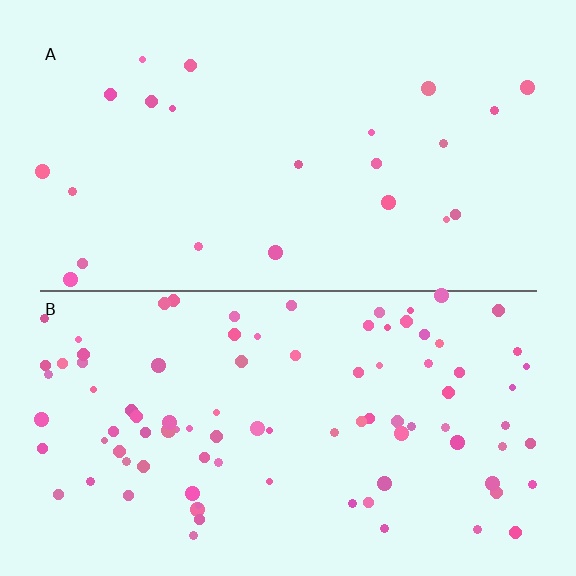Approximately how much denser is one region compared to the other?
Approximately 4.0× — region B over region A.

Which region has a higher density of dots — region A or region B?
B (the bottom).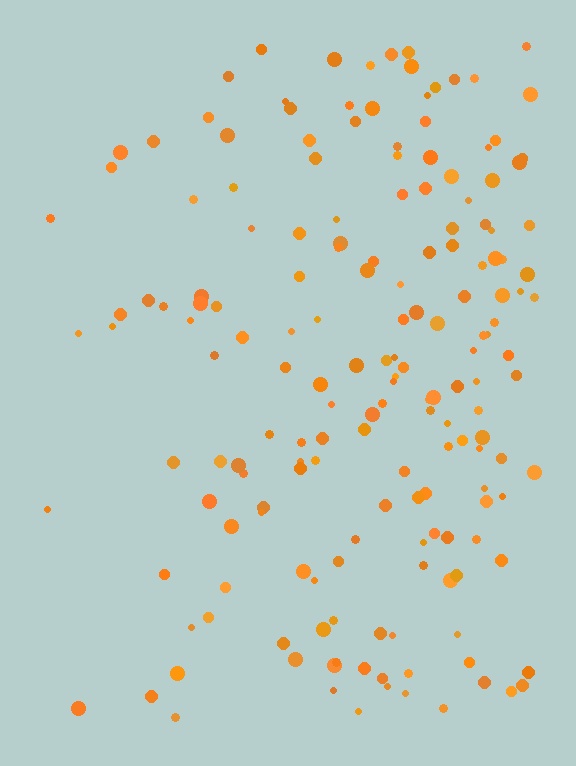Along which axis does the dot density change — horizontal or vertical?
Horizontal.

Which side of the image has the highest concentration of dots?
The right.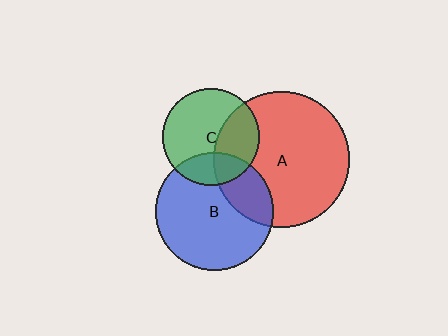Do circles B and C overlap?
Yes.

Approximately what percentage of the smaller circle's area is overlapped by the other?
Approximately 25%.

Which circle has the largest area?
Circle A (red).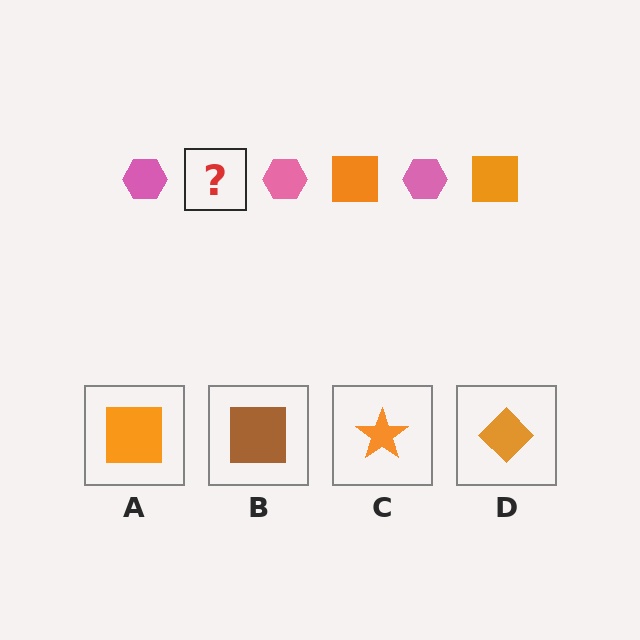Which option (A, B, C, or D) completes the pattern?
A.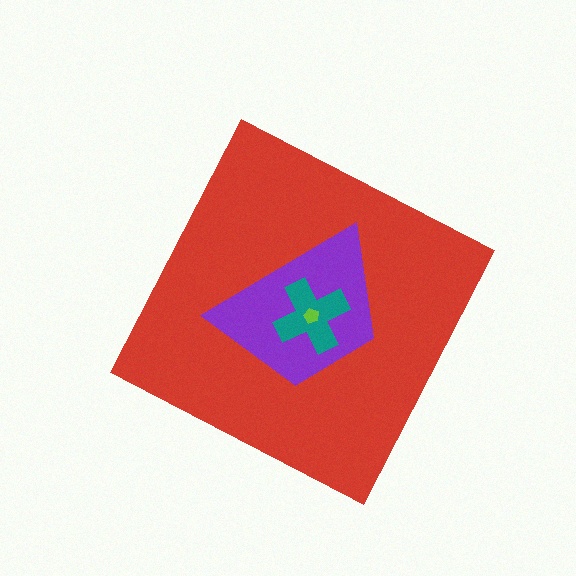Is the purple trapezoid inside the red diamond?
Yes.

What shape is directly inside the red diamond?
The purple trapezoid.